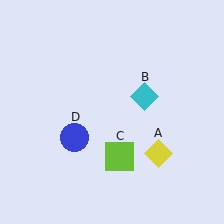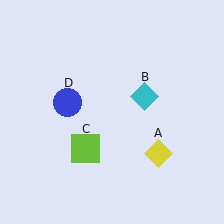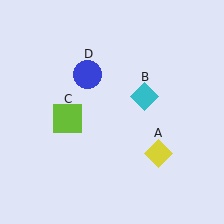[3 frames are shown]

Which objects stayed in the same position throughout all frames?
Yellow diamond (object A) and cyan diamond (object B) remained stationary.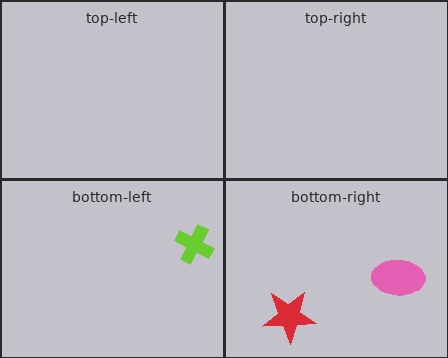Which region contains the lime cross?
The bottom-left region.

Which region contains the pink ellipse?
The bottom-right region.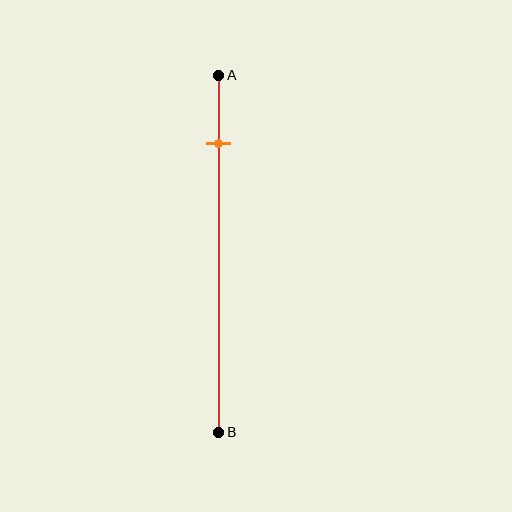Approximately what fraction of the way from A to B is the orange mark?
The orange mark is approximately 20% of the way from A to B.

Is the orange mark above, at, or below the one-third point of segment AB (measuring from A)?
The orange mark is above the one-third point of segment AB.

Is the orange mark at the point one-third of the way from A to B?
No, the mark is at about 20% from A, not at the 33% one-third point.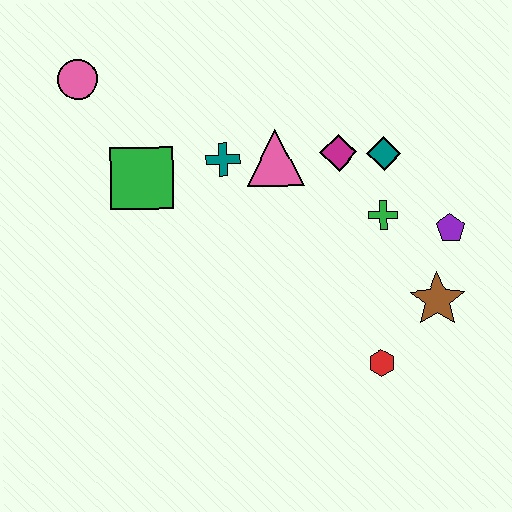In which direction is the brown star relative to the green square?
The brown star is to the right of the green square.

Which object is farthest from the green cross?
The pink circle is farthest from the green cross.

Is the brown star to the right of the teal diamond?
Yes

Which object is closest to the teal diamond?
The magenta diamond is closest to the teal diamond.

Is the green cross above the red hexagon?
Yes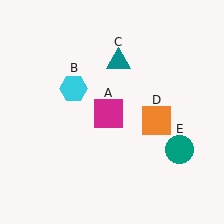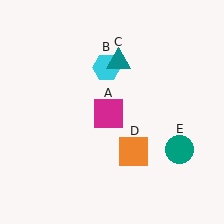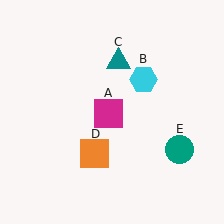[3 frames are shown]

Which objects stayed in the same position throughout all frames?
Magenta square (object A) and teal triangle (object C) and teal circle (object E) remained stationary.